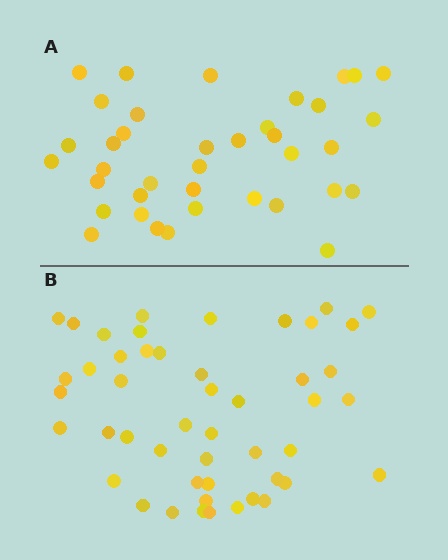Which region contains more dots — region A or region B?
Region B (the bottom region) has more dots.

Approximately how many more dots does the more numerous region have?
Region B has roughly 10 or so more dots than region A.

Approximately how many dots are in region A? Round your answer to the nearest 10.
About 40 dots. (The exact count is 38, which rounds to 40.)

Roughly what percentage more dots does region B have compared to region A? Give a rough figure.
About 25% more.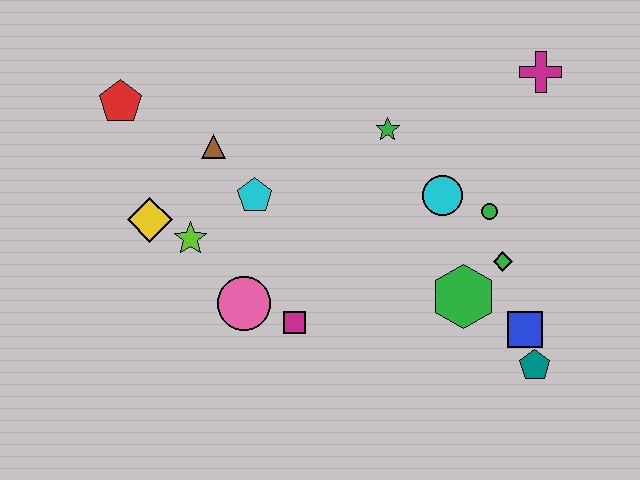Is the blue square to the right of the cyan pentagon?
Yes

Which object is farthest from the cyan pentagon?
The teal pentagon is farthest from the cyan pentagon.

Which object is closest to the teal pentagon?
The blue square is closest to the teal pentagon.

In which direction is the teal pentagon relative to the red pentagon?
The teal pentagon is to the right of the red pentagon.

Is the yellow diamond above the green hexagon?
Yes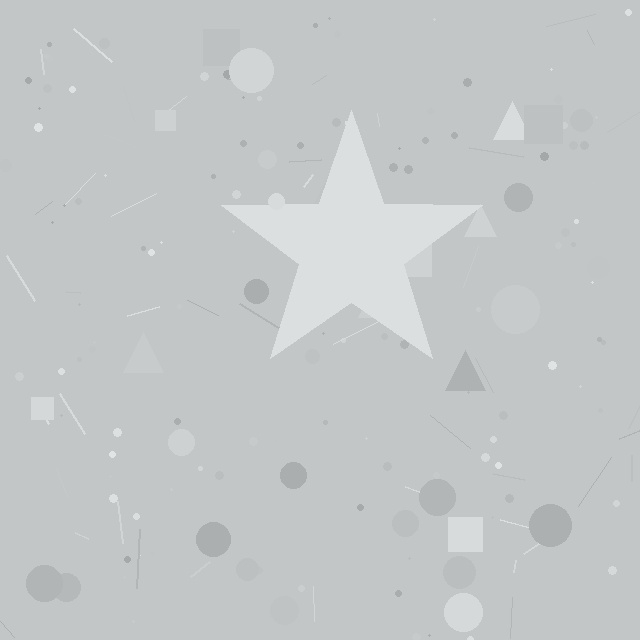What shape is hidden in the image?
A star is hidden in the image.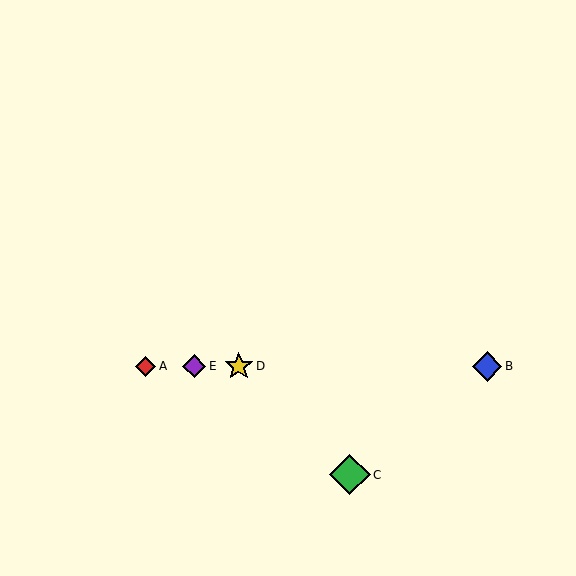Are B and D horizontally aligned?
Yes, both are at y≈366.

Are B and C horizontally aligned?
No, B is at y≈366 and C is at y≈475.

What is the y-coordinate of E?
Object E is at y≈366.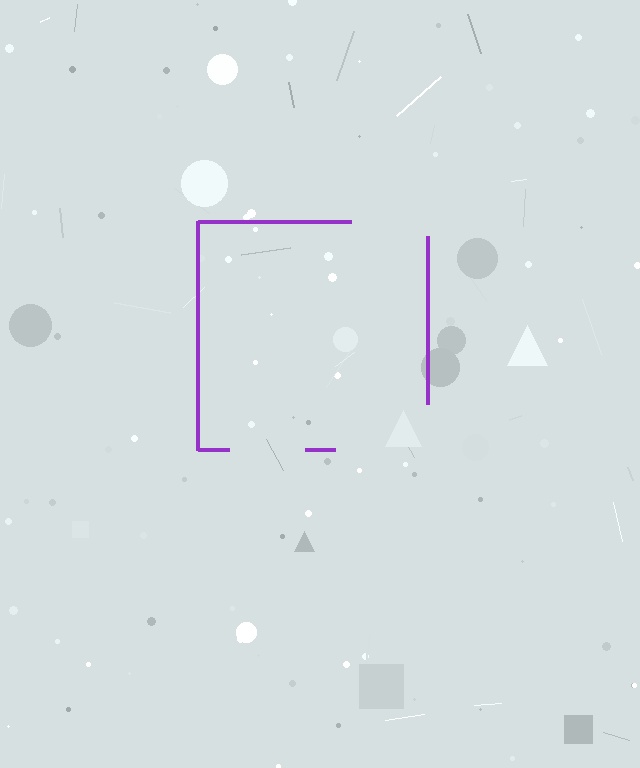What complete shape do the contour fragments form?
The contour fragments form a square.